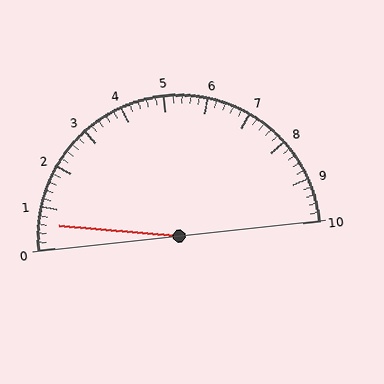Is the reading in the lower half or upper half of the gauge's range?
The reading is in the lower half of the range (0 to 10).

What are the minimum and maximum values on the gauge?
The gauge ranges from 0 to 10.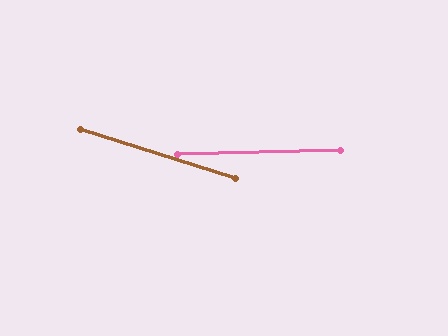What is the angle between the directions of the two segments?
Approximately 19 degrees.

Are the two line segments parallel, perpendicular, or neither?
Neither parallel nor perpendicular — they differ by about 19°.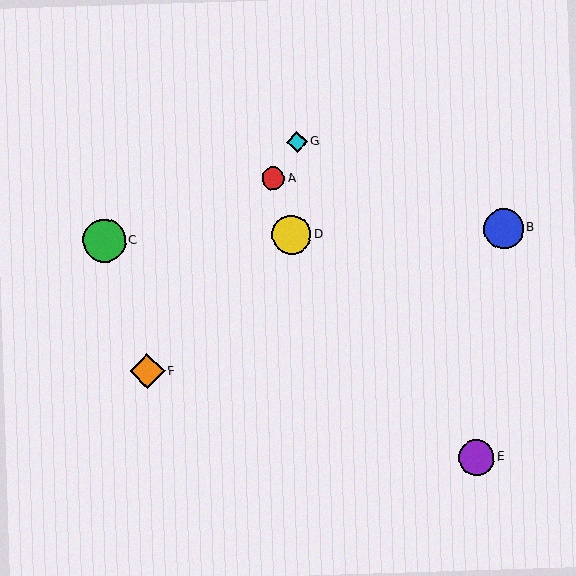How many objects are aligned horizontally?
3 objects (B, C, D) are aligned horizontally.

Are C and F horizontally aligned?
No, C is at y≈241 and F is at y≈371.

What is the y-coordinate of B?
Object B is at y≈228.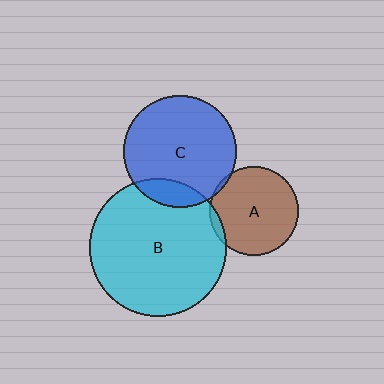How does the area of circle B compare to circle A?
Approximately 2.4 times.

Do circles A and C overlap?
Yes.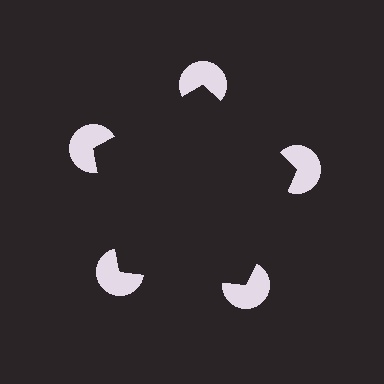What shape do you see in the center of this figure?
An illusory pentagon — its edges are inferred from the aligned wedge cuts in the pac-man discs, not physically drawn.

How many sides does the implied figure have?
5 sides.